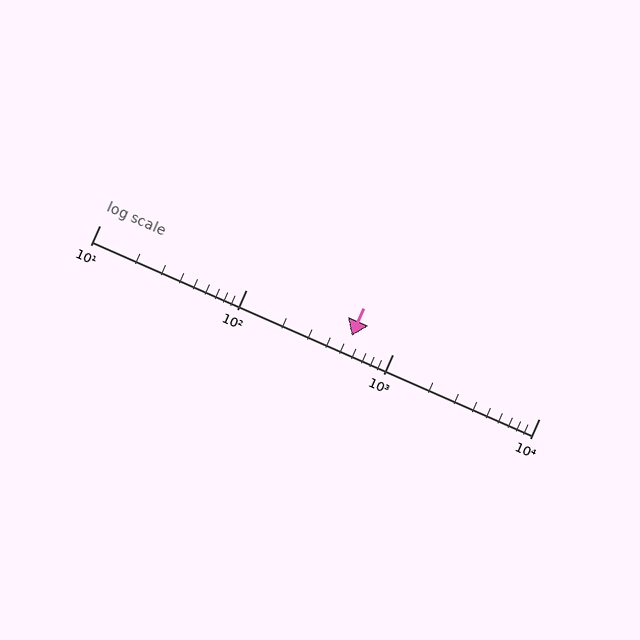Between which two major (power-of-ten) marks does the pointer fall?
The pointer is between 100 and 1000.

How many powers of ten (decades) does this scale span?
The scale spans 3 decades, from 10 to 10000.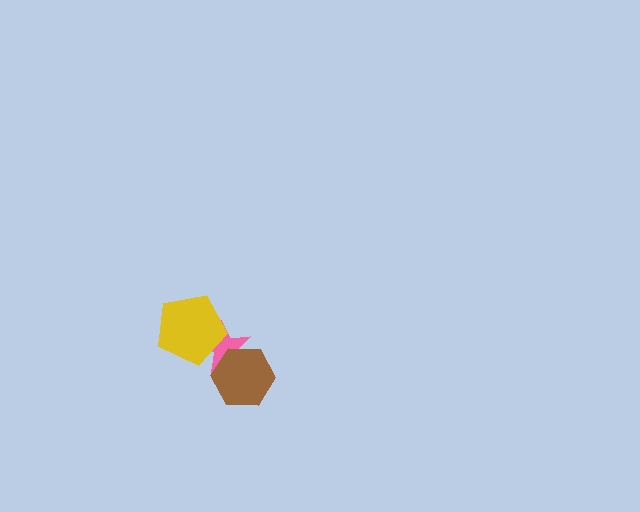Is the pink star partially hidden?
Yes, it is partially covered by another shape.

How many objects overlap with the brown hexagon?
1 object overlaps with the brown hexagon.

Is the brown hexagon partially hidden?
No, no other shape covers it.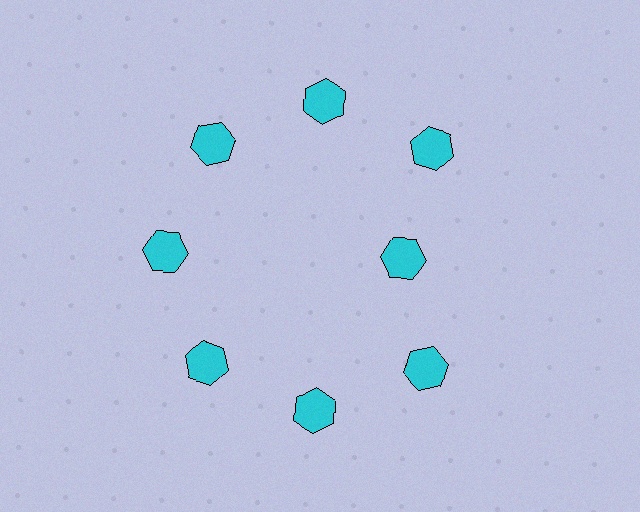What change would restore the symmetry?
The symmetry would be restored by moving it outward, back onto the ring so that all 8 hexagons sit at equal angles and equal distance from the center.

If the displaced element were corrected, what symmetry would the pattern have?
It would have 8-fold rotational symmetry — the pattern would map onto itself every 45 degrees.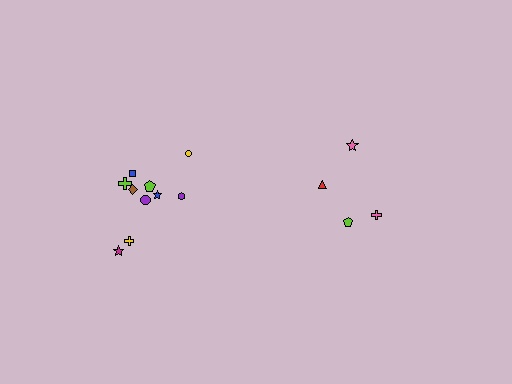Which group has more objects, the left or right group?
The left group.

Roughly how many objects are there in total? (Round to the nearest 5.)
Roughly 15 objects in total.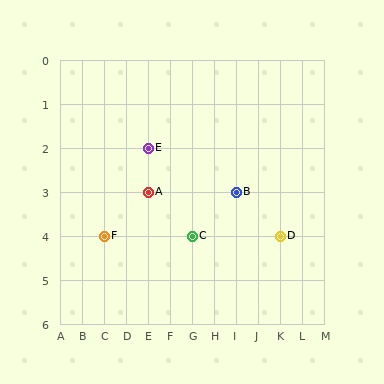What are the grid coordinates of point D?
Point D is at grid coordinates (K, 4).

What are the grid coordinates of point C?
Point C is at grid coordinates (G, 4).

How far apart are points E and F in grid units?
Points E and F are 2 columns and 2 rows apart (about 2.8 grid units diagonally).